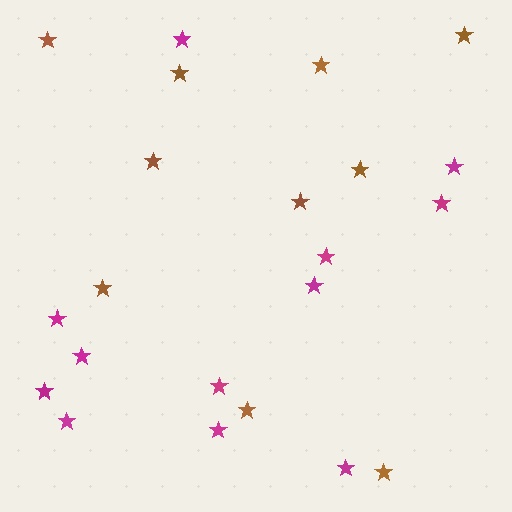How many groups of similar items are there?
There are 2 groups: one group of magenta stars (12) and one group of brown stars (10).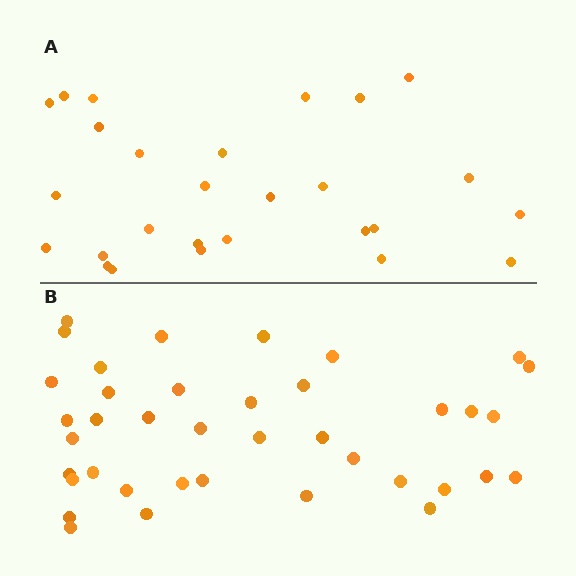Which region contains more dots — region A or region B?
Region B (the bottom region) has more dots.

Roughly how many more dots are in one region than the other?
Region B has roughly 12 or so more dots than region A.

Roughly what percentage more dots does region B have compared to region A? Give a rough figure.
About 45% more.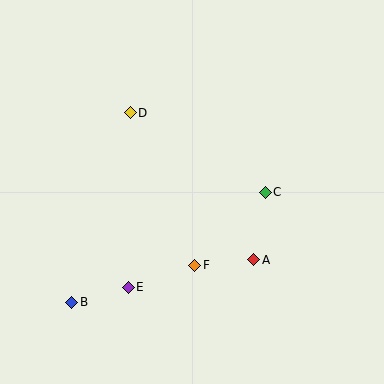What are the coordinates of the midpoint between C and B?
The midpoint between C and B is at (169, 247).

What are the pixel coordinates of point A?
Point A is at (254, 260).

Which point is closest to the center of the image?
Point C at (265, 192) is closest to the center.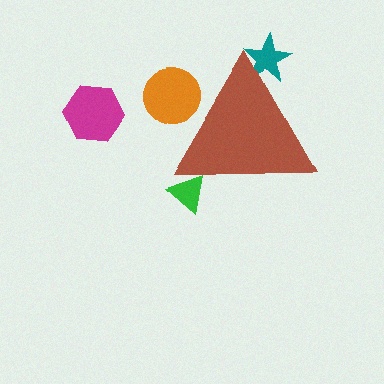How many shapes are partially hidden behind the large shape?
3 shapes are partially hidden.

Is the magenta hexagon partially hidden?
No, the magenta hexagon is fully visible.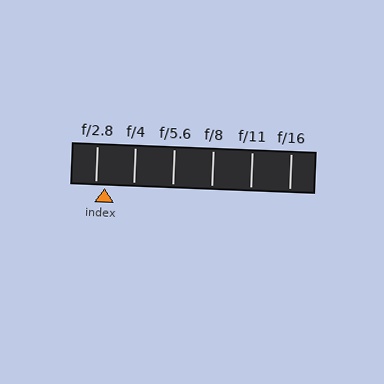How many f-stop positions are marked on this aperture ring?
There are 6 f-stop positions marked.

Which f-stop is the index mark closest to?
The index mark is closest to f/2.8.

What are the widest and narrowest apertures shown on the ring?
The widest aperture shown is f/2.8 and the narrowest is f/16.